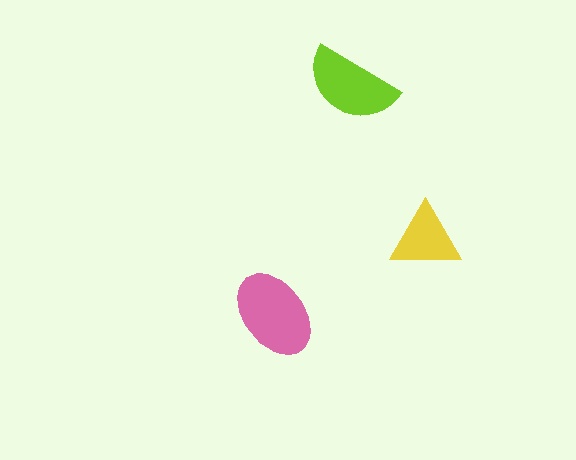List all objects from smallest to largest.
The yellow triangle, the lime semicircle, the pink ellipse.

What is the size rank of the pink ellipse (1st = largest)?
1st.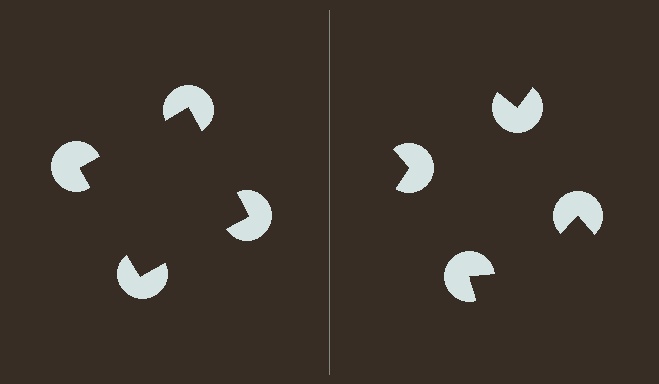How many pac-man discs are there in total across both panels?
8 — 4 on each side.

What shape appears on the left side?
An illusory square.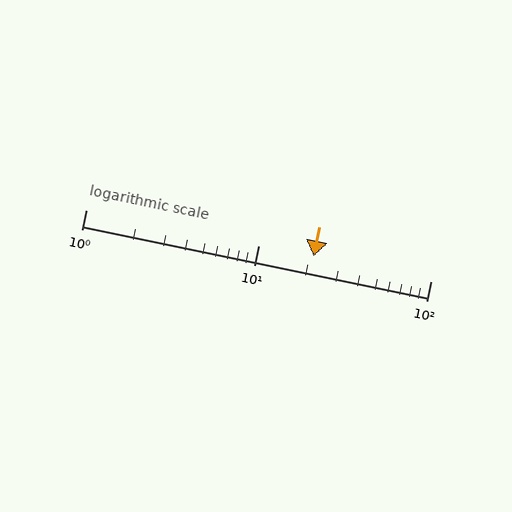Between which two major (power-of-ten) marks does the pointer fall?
The pointer is between 10 and 100.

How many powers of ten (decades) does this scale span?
The scale spans 2 decades, from 1 to 100.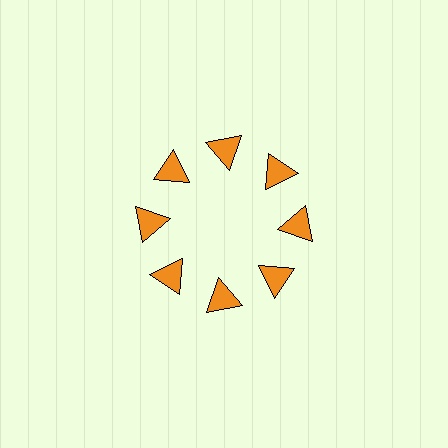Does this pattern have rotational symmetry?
Yes, this pattern has 8-fold rotational symmetry. It looks the same after rotating 45 degrees around the center.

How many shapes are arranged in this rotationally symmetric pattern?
There are 8 shapes, arranged in 8 groups of 1.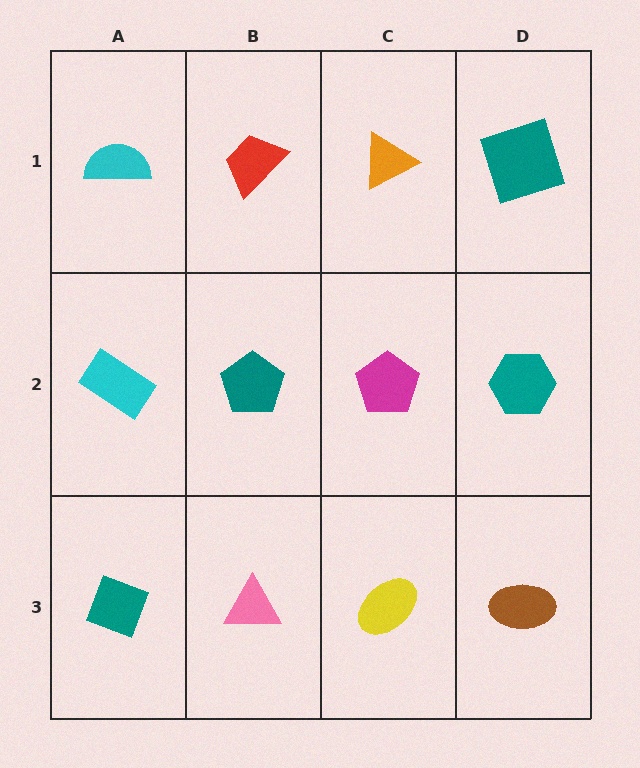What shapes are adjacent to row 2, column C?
An orange triangle (row 1, column C), a yellow ellipse (row 3, column C), a teal pentagon (row 2, column B), a teal hexagon (row 2, column D).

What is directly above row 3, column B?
A teal pentagon.